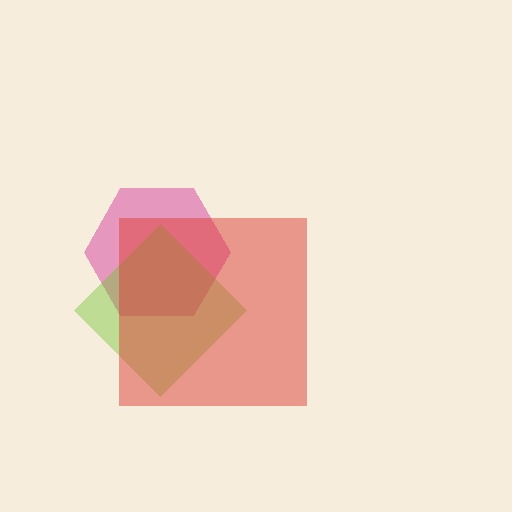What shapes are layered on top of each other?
The layered shapes are: a magenta hexagon, a lime diamond, a red square.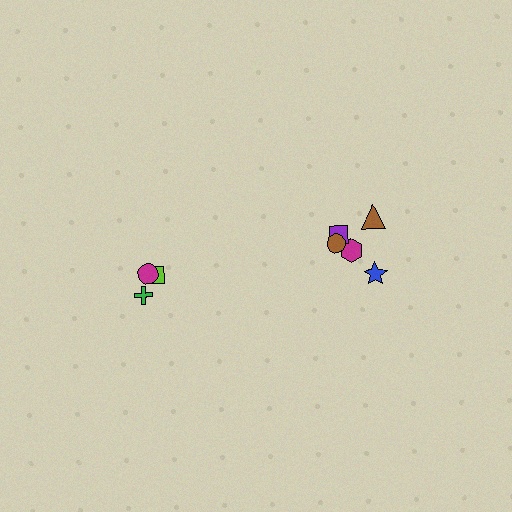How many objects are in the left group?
There are 3 objects.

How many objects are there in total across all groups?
There are 8 objects.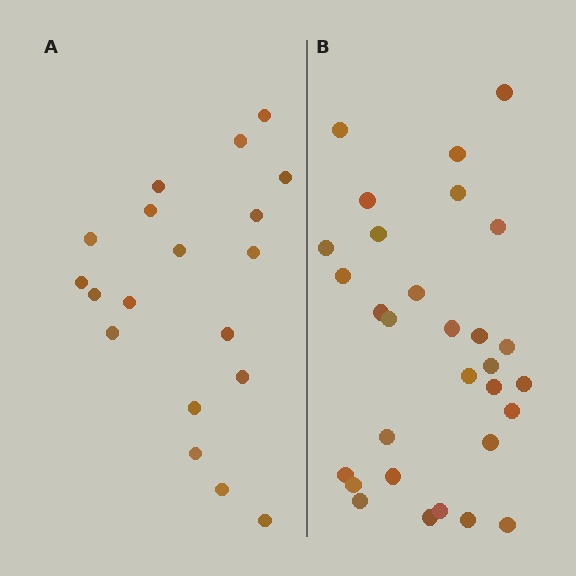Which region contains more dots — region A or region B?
Region B (the right region) has more dots.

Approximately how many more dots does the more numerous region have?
Region B has roughly 12 or so more dots than region A.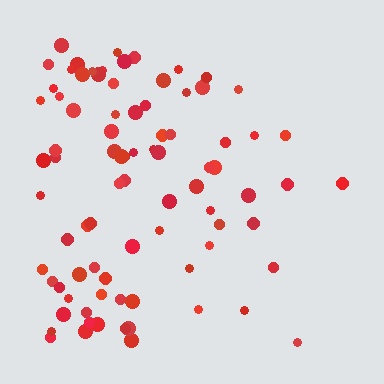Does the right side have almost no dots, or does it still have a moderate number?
Still a moderate number, just noticeably fewer than the left.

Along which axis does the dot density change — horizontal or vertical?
Horizontal.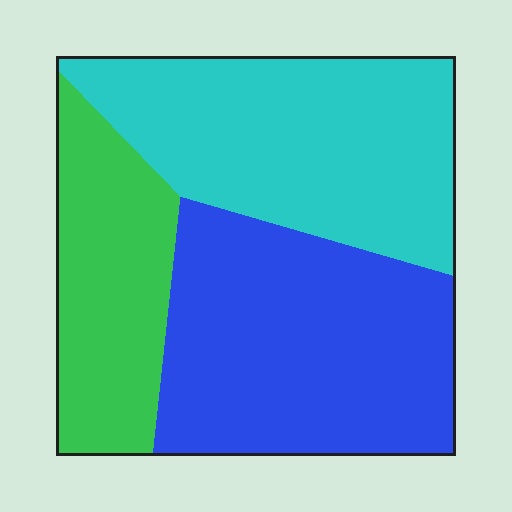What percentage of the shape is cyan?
Cyan takes up between a quarter and a half of the shape.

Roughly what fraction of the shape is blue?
Blue covers 40% of the shape.